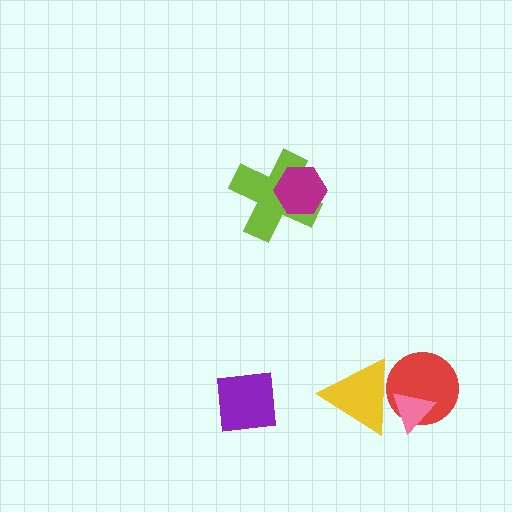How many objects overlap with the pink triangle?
2 objects overlap with the pink triangle.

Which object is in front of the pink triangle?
The yellow triangle is in front of the pink triangle.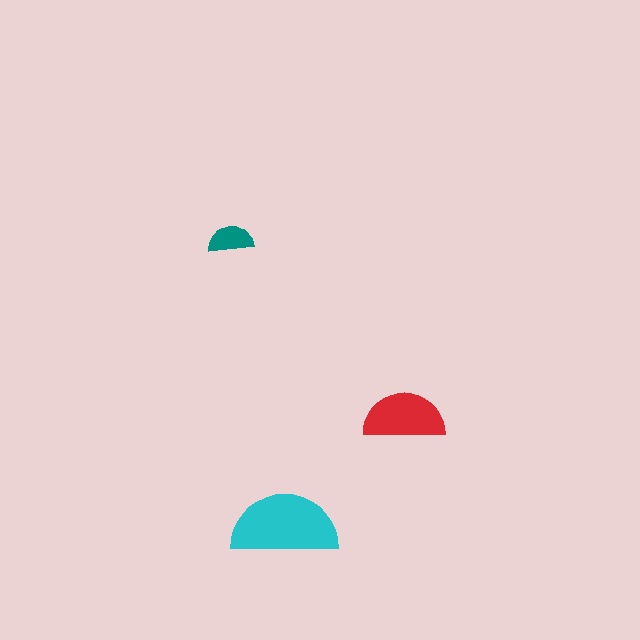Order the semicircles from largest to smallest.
the cyan one, the red one, the teal one.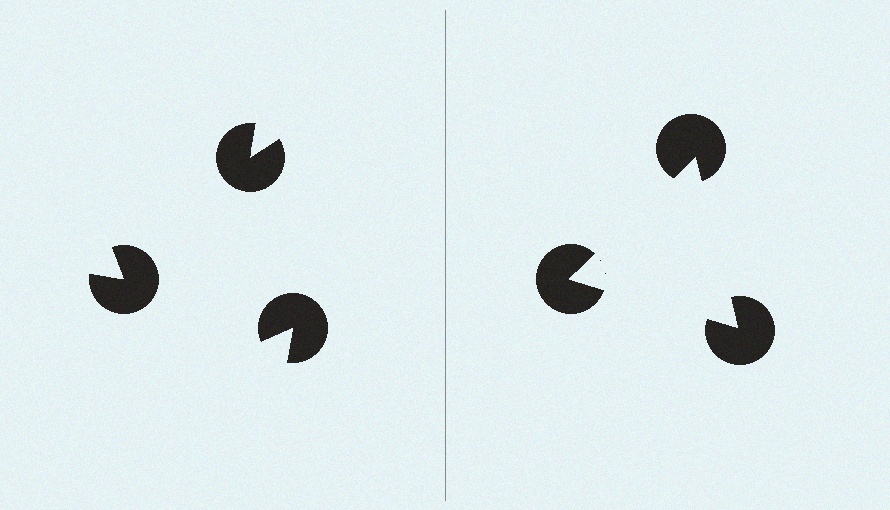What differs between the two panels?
The pac-man discs are positioned identically on both sides; only the wedge orientations differ. On the right they align to a triangle; on the left they are misaligned.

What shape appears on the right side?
An illusory triangle.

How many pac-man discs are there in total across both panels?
6 — 3 on each side.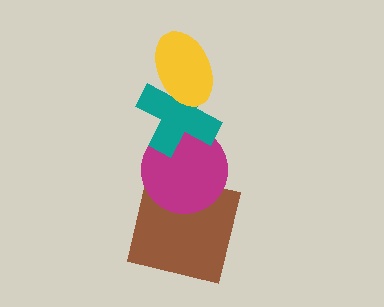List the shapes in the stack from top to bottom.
From top to bottom: the yellow ellipse, the teal cross, the magenta circle, the brown square.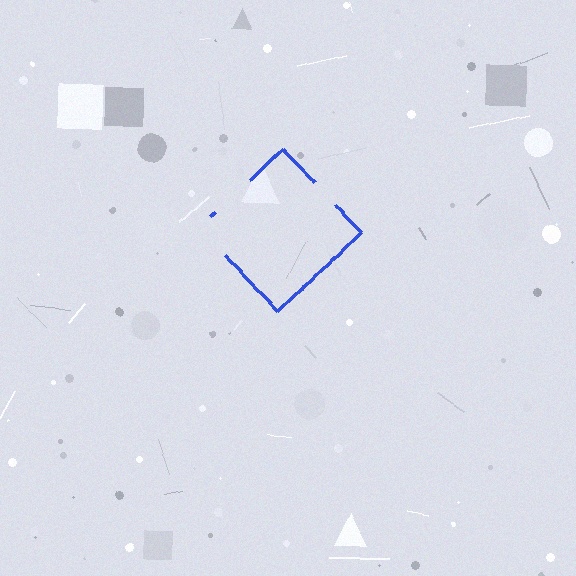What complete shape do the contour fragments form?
The contour fragments form a diamond.